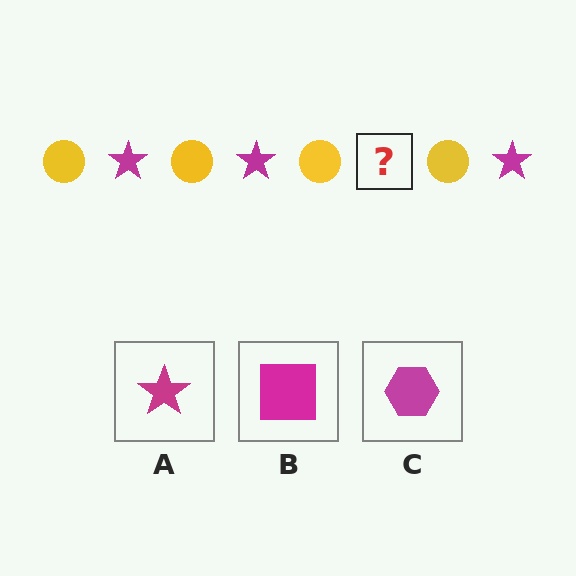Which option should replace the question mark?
Option A.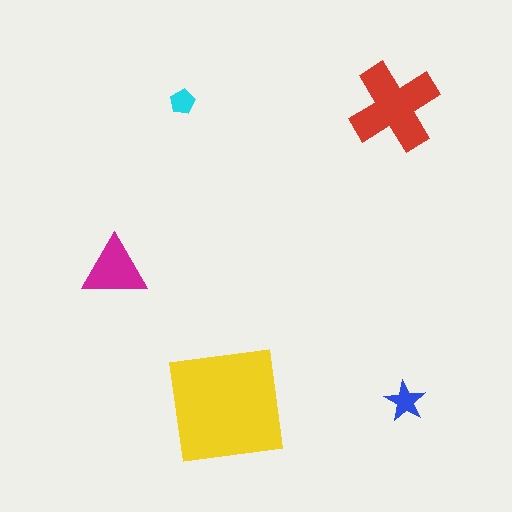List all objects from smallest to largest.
The cyan pentagon, the blue star, the magenta triangle, the red cross, the yellow square.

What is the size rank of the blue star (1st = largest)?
4th.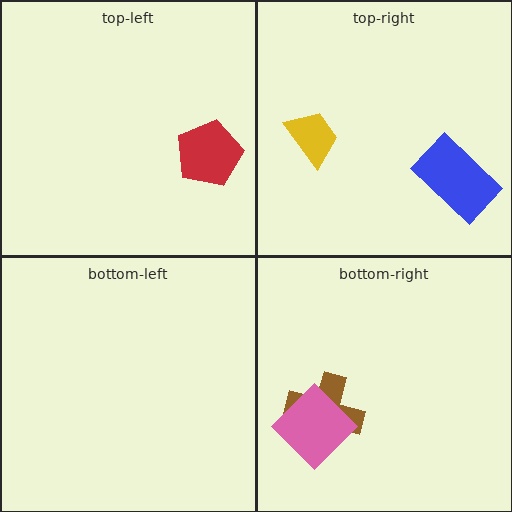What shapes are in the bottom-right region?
The brown cross, the pink diamond.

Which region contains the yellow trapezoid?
The top-right region.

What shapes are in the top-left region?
The red pentagon.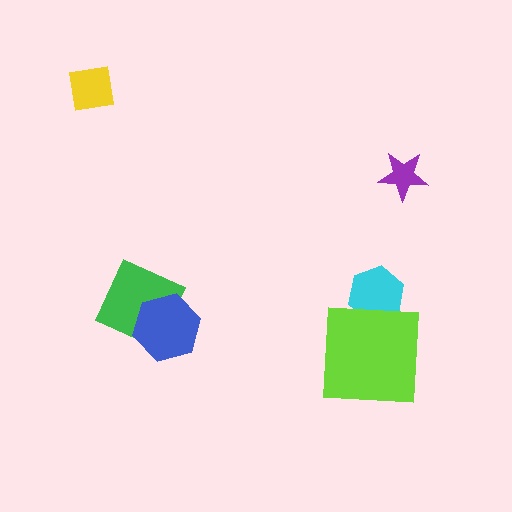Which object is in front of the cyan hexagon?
The lime square is in front of the cyan hexagon.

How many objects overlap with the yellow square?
0 objects overlap with the yellow square.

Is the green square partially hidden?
Yes, it is partially covered by another shape.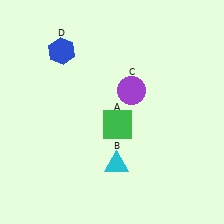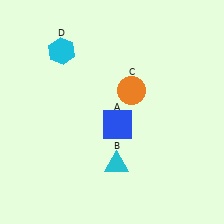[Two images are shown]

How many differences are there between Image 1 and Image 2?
There are 3 differences between the two images.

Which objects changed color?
A changed from green to blue. C changed from purple to orange. D changed from blue to cyan.